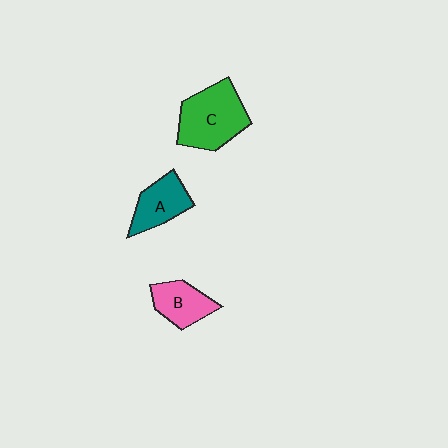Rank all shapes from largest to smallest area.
From largest to smallest: C (green), A (teal), B (pink).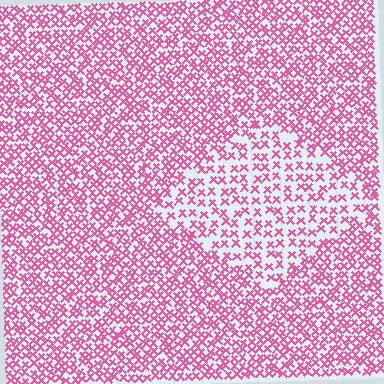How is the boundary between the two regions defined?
The boundary is defined by a change in element density (approximately 1.8x ratio). All elements are the same color, size, and shape.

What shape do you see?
I see a diamond.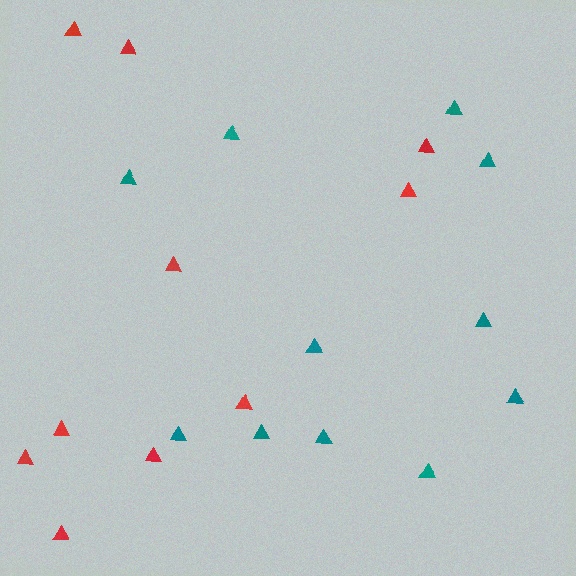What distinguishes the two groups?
There are 2 groups: one group of teal triangles (11) and one group of red triangles (10).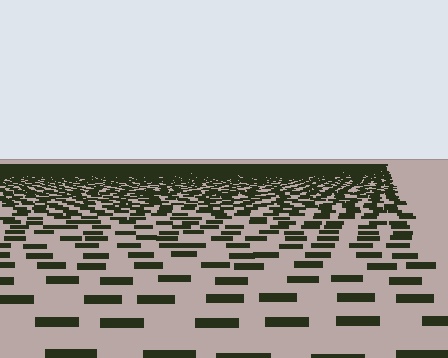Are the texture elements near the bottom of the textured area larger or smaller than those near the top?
Larger. Near the bottom, elements are closer to the viewer and appear at a bigger on-screen size.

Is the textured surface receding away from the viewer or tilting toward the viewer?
The surface is receding away from the viewer. Texture elements get smaller and denser toward the top.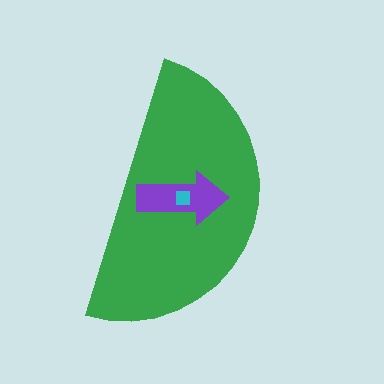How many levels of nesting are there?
3.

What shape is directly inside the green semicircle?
The purple arrow.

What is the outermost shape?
The green semicircle.